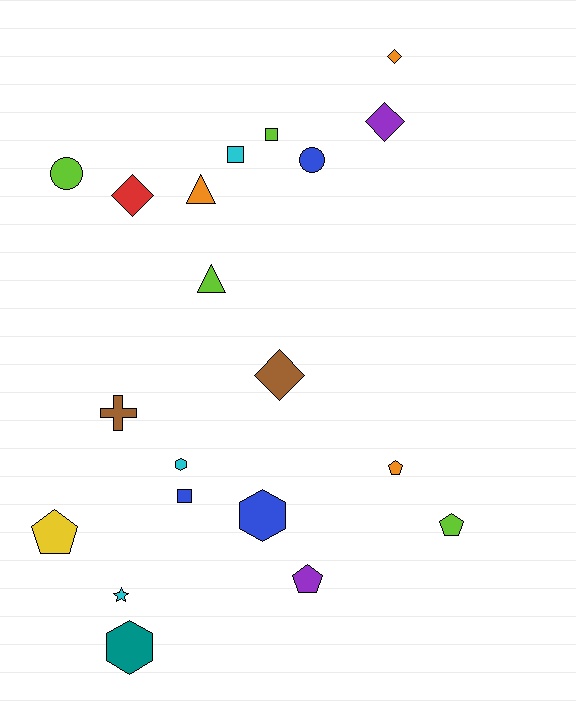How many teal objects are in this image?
There is 1 teal object.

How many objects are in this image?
There are 20 objects.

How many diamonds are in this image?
There are 4 diamonds.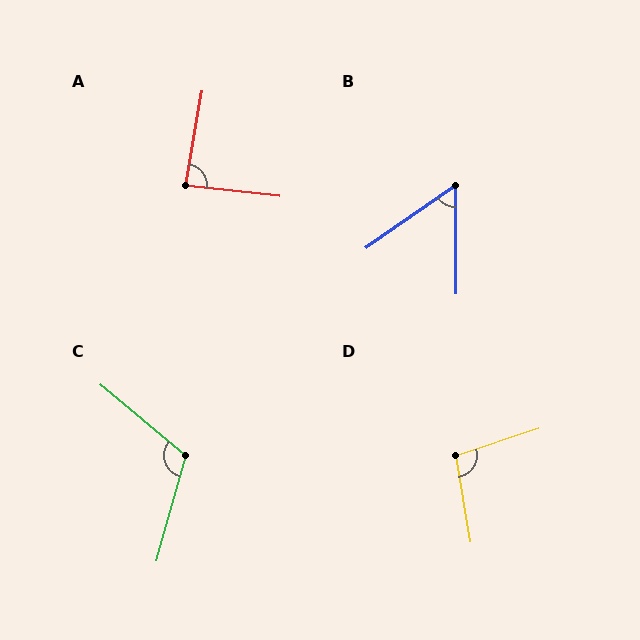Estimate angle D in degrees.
Approximately 99 degrees.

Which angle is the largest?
C, at approximately 114 degrees.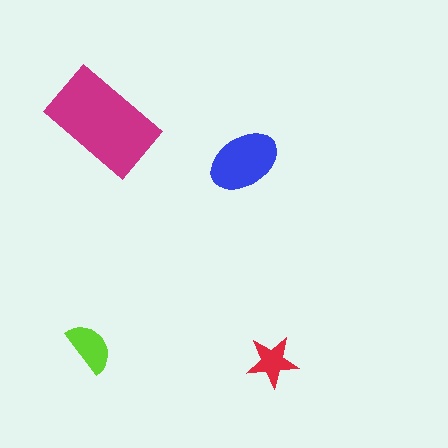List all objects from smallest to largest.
The red star, the lime semicircle, the blue ellipse, the magenta rectangle.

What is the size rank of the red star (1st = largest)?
4th.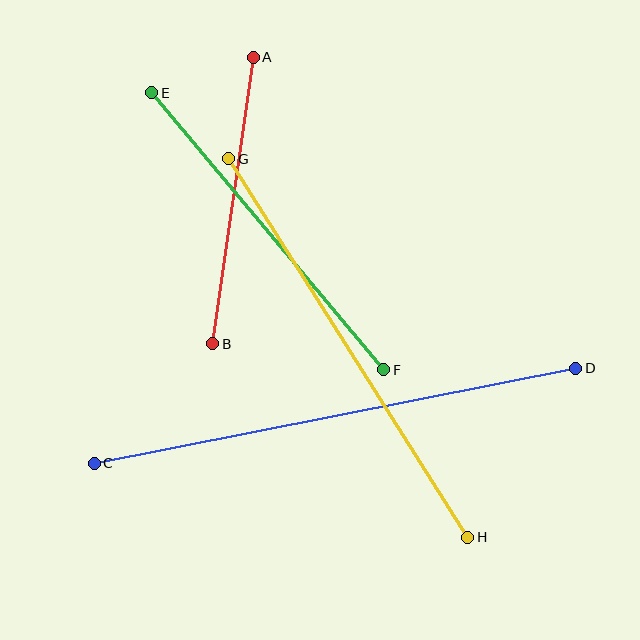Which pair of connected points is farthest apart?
Points C and D are farthest apart.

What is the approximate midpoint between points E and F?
The midpoint is at approximately (268, 231) pixels.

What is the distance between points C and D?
The distance is approximately 490 pixels.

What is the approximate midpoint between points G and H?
The midpoint is at approximately (348, 348) pixels.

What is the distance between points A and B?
The distance is approximately 290 pixels.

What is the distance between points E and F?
The distance is approximately 362 pixels.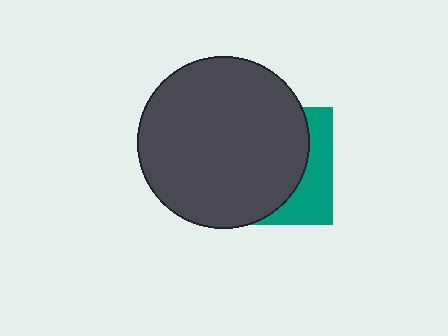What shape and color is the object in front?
The object in front is a dark gray circle.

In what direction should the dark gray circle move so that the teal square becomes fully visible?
The dark gray circle should move left. That is the shortest direction to clear the overlap and leave the teal square fully visible.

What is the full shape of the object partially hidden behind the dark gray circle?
The partially hidden object is a teal square.